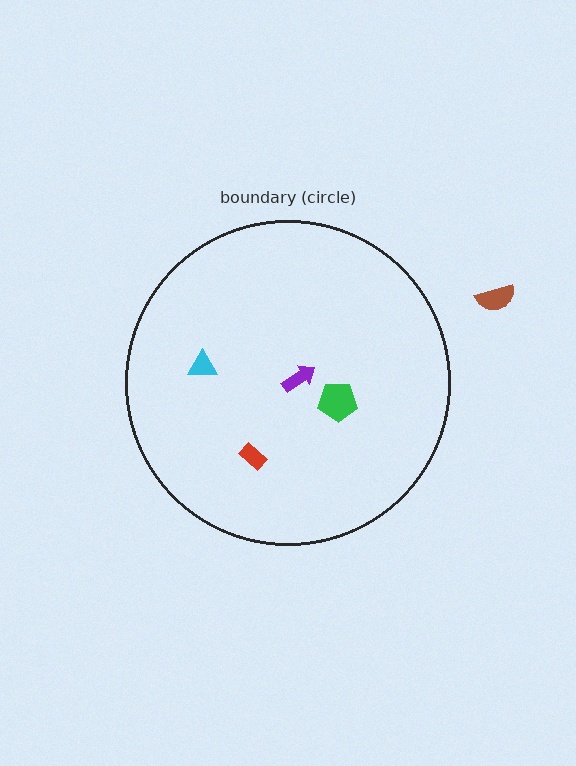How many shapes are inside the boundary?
4 inside, 1 outside.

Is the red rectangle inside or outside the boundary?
Inside.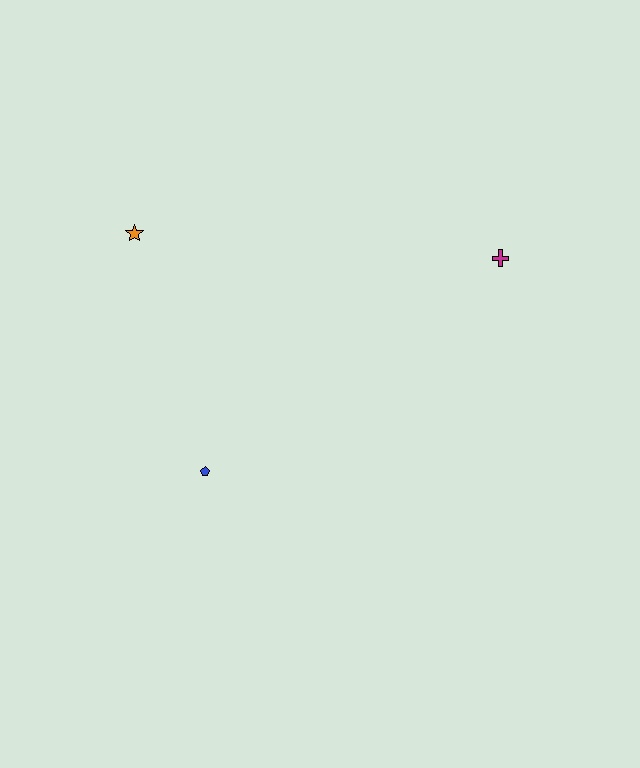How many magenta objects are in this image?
There is 1 magenta object.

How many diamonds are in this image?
There are no diamonds.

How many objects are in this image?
There are 3 objects.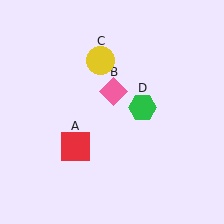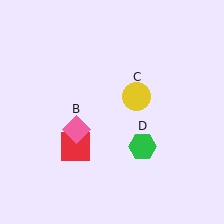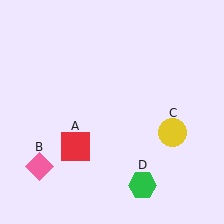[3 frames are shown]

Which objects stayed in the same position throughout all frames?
Red square (object A) remained stationary.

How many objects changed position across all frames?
3 objects changed position: pink diamond (object B), yellow circle (object C), green hexagon (object D).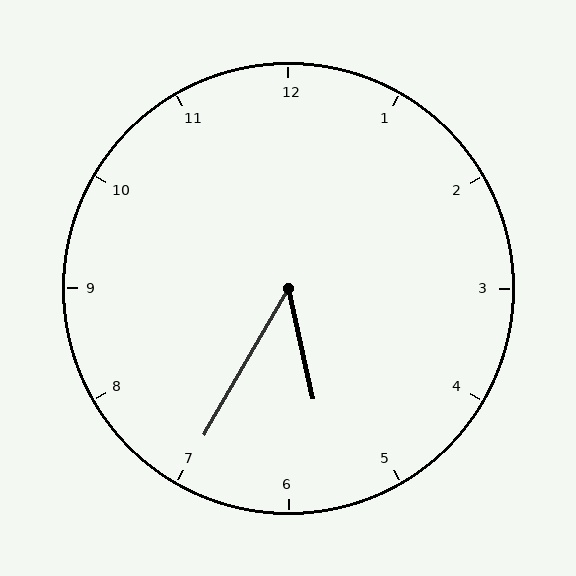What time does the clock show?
5:35.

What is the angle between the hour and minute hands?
Approximately 42 degrees.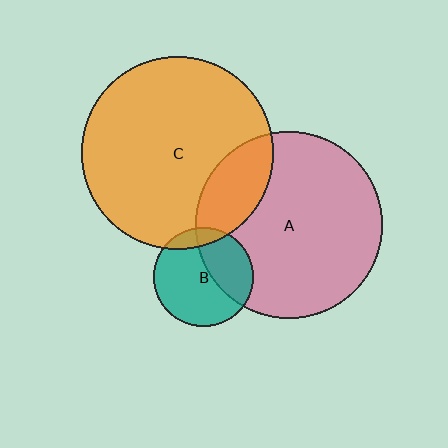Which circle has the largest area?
Circle C (orange).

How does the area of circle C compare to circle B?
Approximately 3.7 times.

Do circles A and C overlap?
Yes.